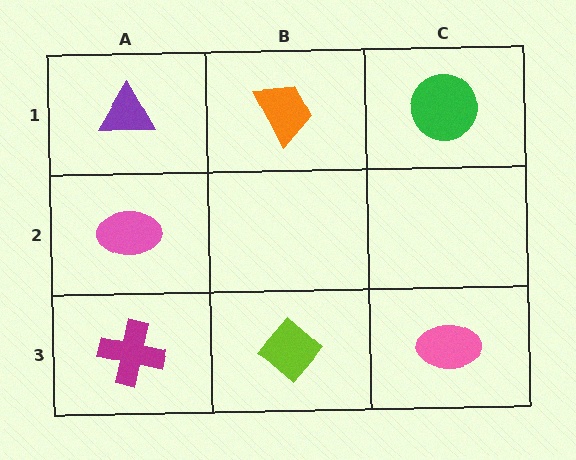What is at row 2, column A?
A pink ellipse.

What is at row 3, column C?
A pink ellipse.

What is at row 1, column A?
A purple triangle.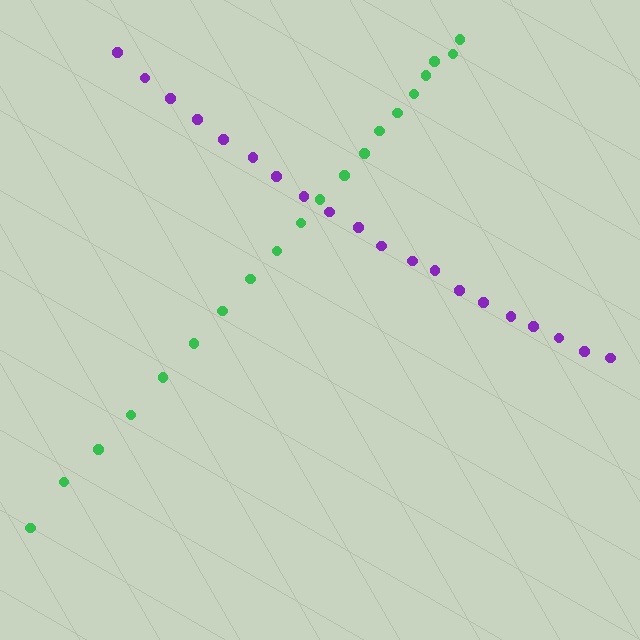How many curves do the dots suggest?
There are 2 distinct paths.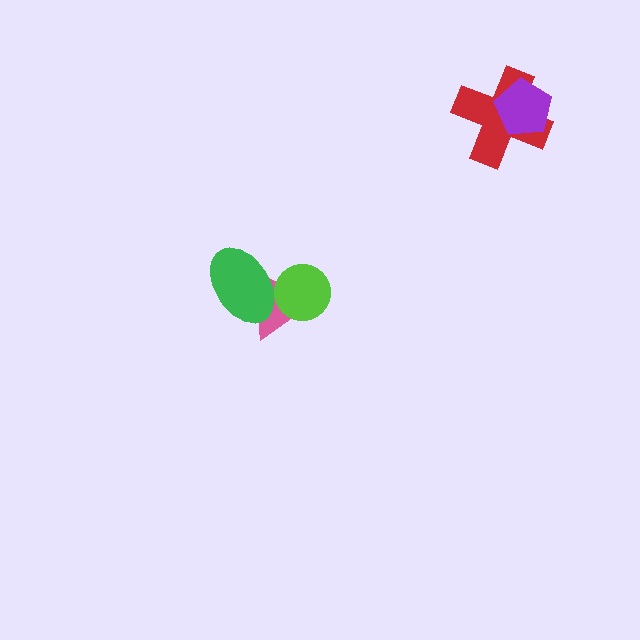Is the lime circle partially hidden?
Yes, it is partially covered by another shape.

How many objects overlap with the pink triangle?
2 objects overlap with the pink triangle.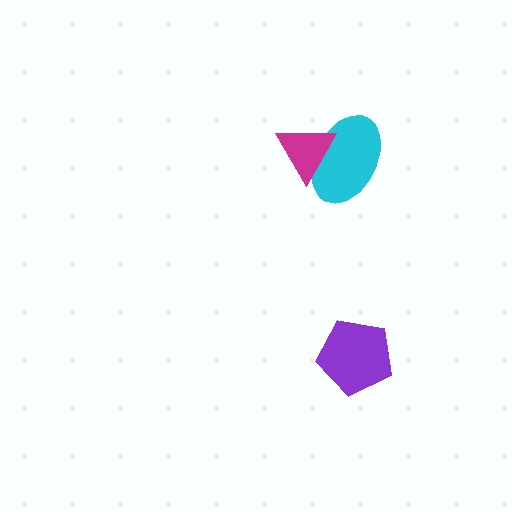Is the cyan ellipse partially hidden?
Yes, it is partially covered by another shape.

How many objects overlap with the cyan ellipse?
1 object overlaps with the cyan ellipse.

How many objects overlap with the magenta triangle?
1 object overlaps with the magenta triangle.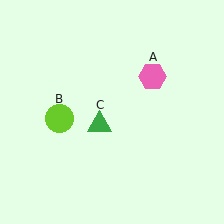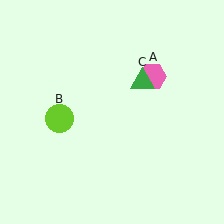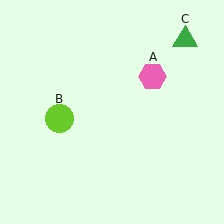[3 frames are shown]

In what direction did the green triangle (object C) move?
The green triangle (object C) moved up and to the right.